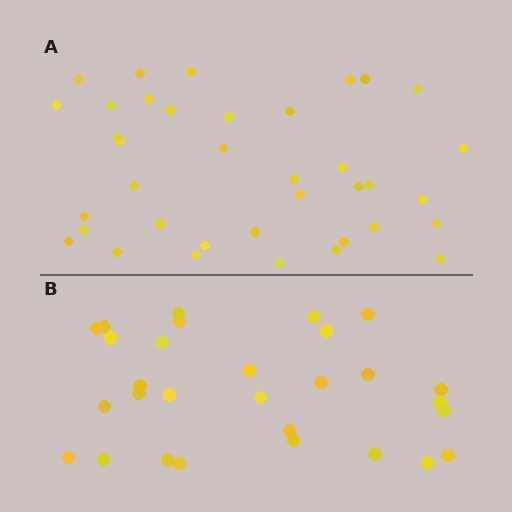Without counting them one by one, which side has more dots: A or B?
Region A (the top region) has more dots.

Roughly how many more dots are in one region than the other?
Region A has roughly 8 or so more dots than region B.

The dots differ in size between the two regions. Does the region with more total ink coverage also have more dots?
No. Region B has more total ink coverage because its dots are larger, but region A actually contains more individual dots. Total area can be misleading — the number of items is what matters here.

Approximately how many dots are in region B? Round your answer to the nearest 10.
About 30 dots. (The exact count is 29, which rounds to 30.)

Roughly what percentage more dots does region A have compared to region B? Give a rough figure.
About 30% more.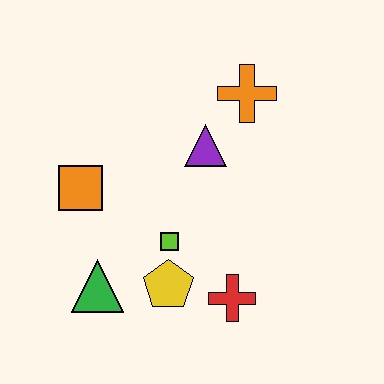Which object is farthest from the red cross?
The orange cross is farthest from the red cross.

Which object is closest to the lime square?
The yellow pentagon is closest to the lime square.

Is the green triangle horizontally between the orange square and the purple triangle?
Yes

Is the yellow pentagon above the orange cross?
No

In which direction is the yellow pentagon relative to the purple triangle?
The yellow pentagon is below the purple triangle.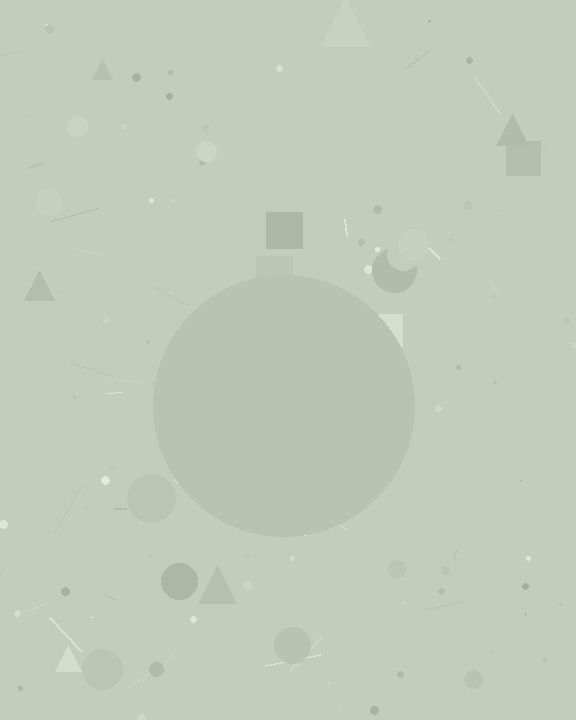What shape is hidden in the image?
A circle is hidden in the image.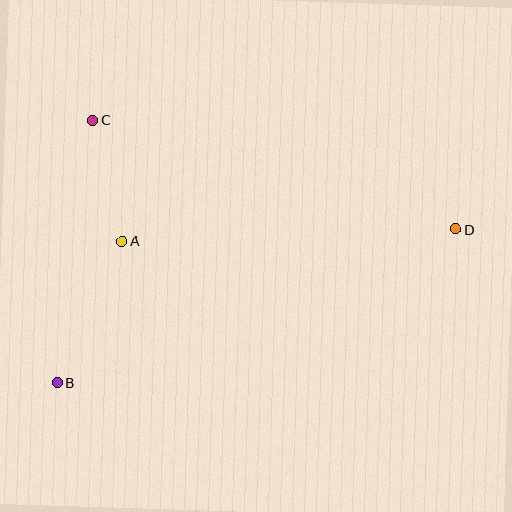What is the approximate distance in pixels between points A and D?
The distance between A and D is approximately 334 pixels.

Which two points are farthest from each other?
Points B and D are farthest from each other.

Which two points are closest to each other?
Points A and C are closest to each other.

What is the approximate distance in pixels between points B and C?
The distance between B and C is approximately 265 pixels.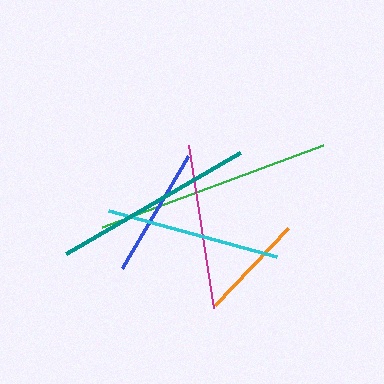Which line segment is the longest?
The green line is the longest at approximately 236 pixels.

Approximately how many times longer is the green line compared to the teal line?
The green line is approximately 1.2 times the length of the teal line.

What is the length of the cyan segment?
The cyan segment is approximately 175 pixels long.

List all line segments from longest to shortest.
From longest to shortest: green, teal, cyan, magenta, blue, orange.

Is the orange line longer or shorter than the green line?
The green line is longer than the orange line.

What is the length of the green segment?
The green segment is approximately 236 pixels long.